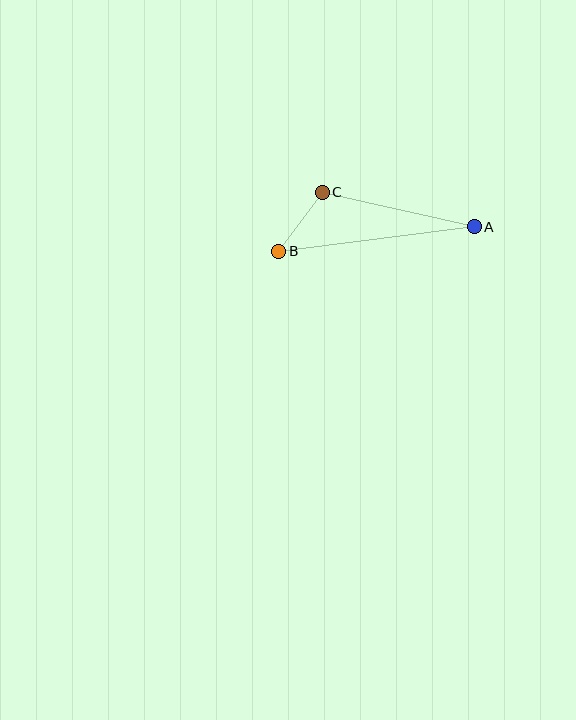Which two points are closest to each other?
Points B and C are closest to each other.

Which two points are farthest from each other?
Points A and B are farthest from each other.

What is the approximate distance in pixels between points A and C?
The distance between A and C is approximately 156 pixels.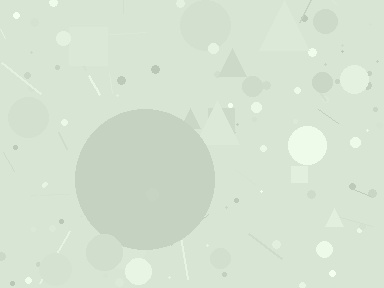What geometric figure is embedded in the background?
A circle is embedded in the background.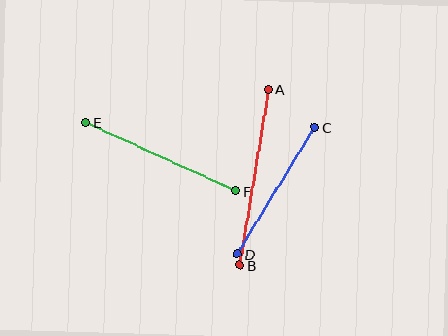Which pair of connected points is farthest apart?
Points A and B are farthest apart.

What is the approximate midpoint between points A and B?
The midpoint is at approximately (254, 177) pixels.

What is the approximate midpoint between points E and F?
The midpoint is at approximately (161, 157) pixels.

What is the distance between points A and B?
The distance is approximately 178 pixels.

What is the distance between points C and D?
The distance is approximately 149 pixels.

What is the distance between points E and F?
The distance is approximately 165 pixels.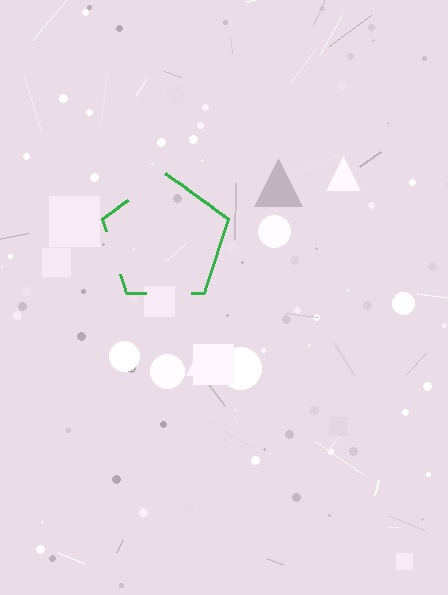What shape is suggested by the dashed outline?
The dashed outline suggests a pentagon.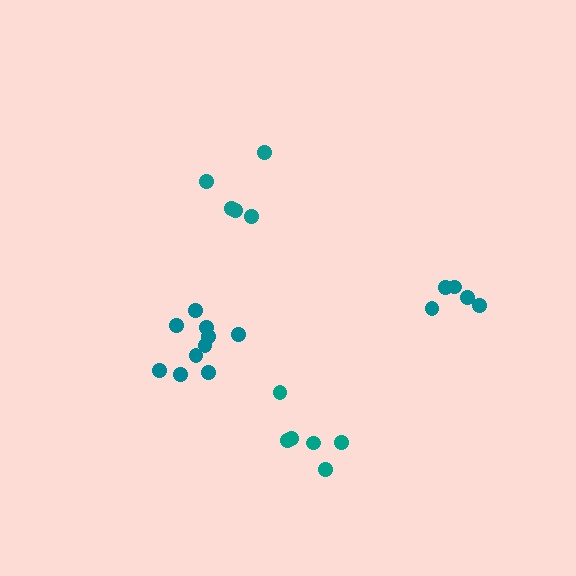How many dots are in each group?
Group 1: 10 dots, Group 2: 6 dots, Group 3: 5 dots, Group 4: 5 dots (26 total).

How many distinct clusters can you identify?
There are 4 distinct clusters.